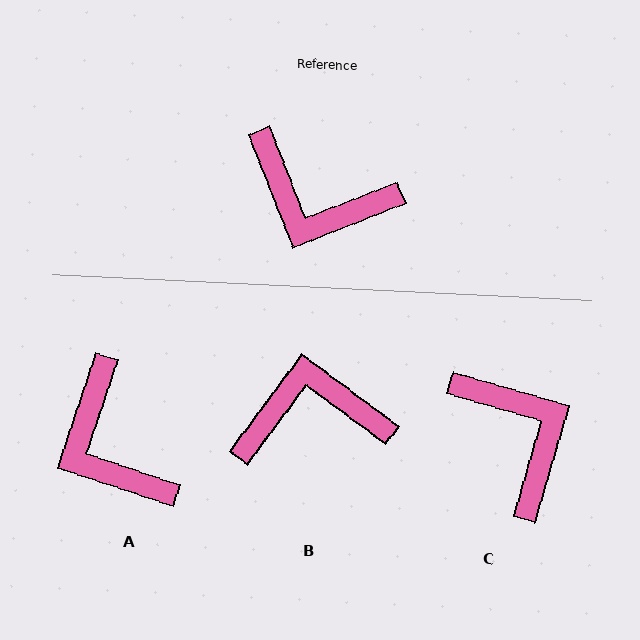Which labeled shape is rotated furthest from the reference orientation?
B, about 148 degrees away.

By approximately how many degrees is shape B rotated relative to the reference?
Approximately 148 degrees clockwise.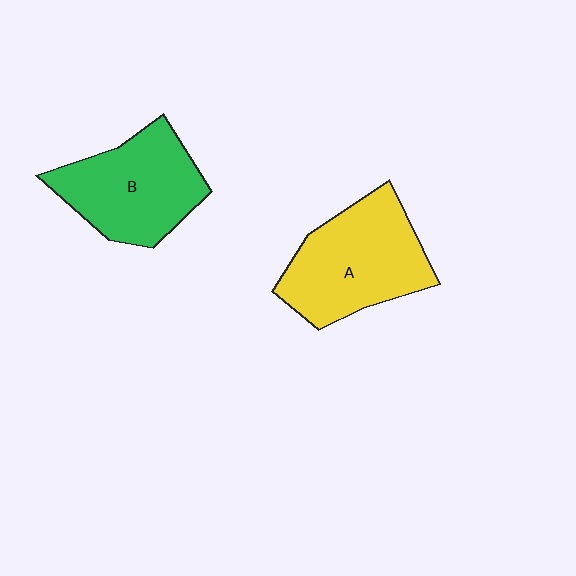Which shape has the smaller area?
Shape B (green).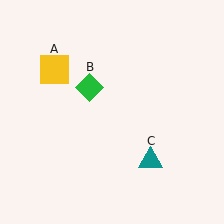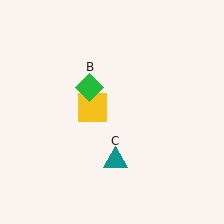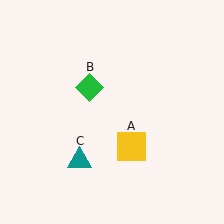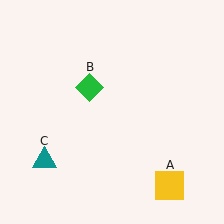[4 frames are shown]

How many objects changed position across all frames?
2 objects changed position: yellow square (object A), teal triangle (object C).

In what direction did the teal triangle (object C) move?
The teal triangle (object C) moved left.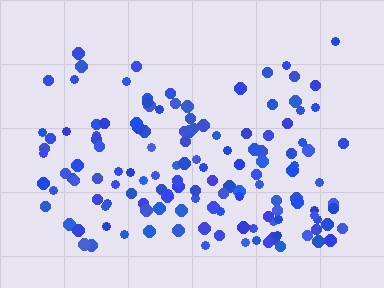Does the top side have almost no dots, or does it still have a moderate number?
Still a moderate number, just noticeably fewer than the bottom.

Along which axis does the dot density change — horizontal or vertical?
Vertical.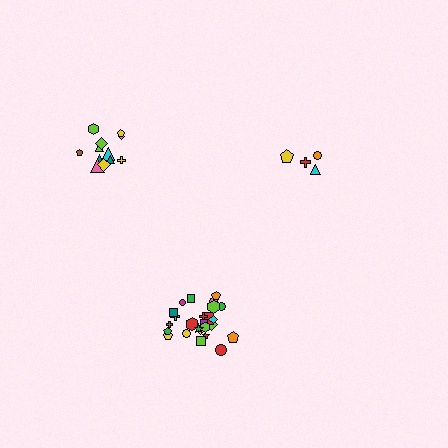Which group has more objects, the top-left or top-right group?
The top-left group.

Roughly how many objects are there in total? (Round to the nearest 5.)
Roughly 40 objects in total.